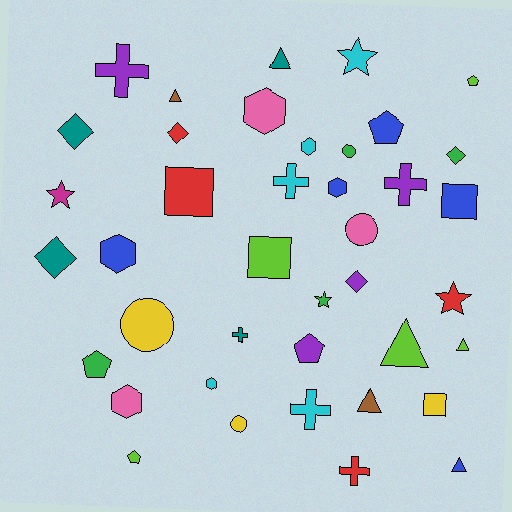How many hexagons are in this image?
There are 6 hexagons.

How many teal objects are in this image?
There are 4 teal objects.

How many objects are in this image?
There are 40 objects.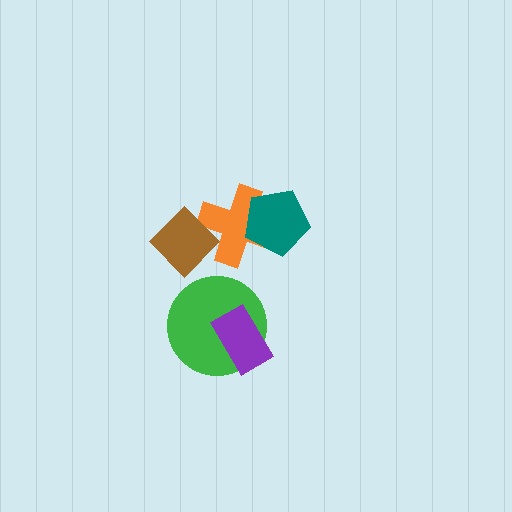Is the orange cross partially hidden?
Yes, it is partially covered by another shape.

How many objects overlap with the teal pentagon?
1 object overlaps with the teal pentagon.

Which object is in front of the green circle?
The purple rectangle is in front of the green circle.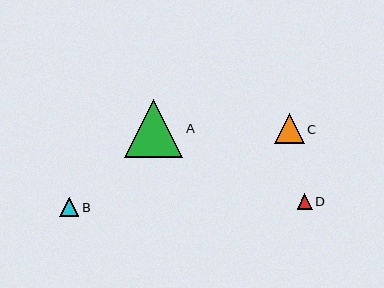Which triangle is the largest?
Triangle A is the largest with a size of approximately 58 pixels.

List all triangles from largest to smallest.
From largest to smallest: A, C, B, D.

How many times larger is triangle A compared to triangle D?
Triangle A is approximately 3.8 times the size of triangle D.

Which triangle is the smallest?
Triangle D is the smallest with a size of approximately 15 pixels.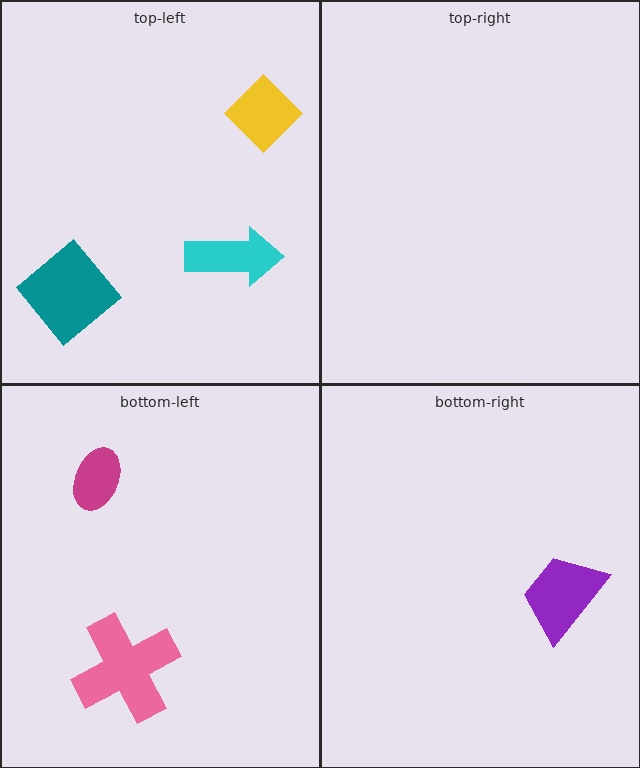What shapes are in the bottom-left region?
The pink cross, the magenta ellipse.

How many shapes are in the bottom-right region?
1.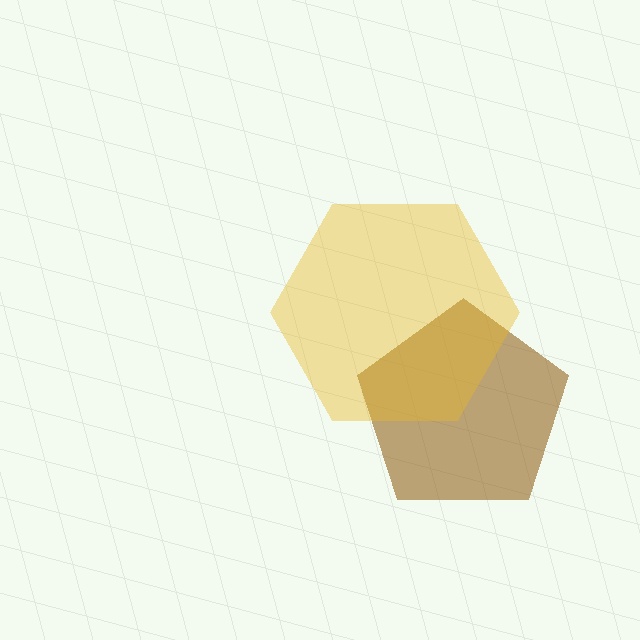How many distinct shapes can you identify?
There are 2 distinct shapes: a brown pentagon, a yellow hexagon.